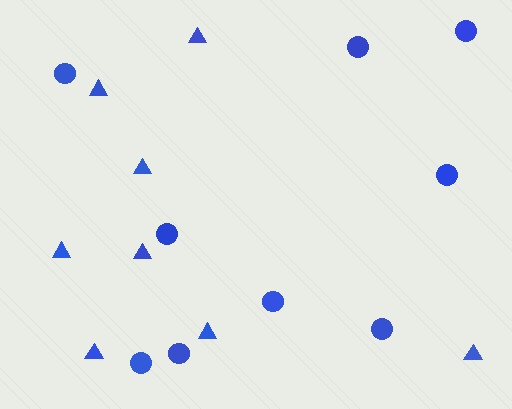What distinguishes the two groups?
There are 2 groups: one group of circles (9) and one group of triangles (8).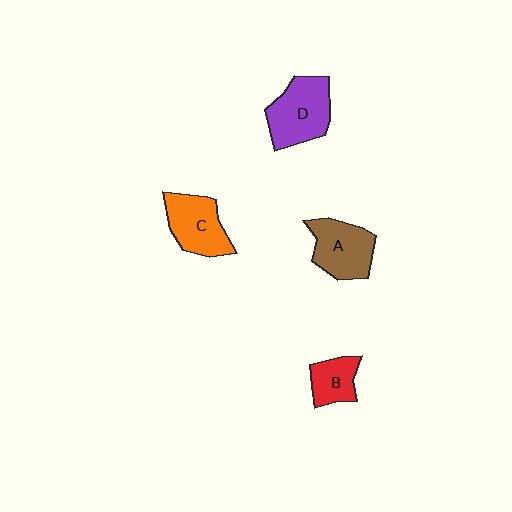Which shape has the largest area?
Shape D (purple).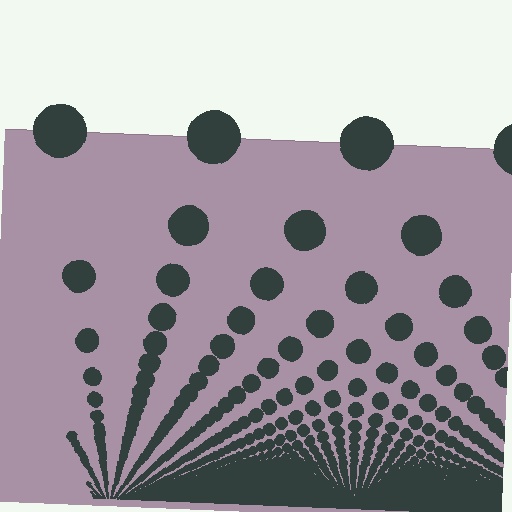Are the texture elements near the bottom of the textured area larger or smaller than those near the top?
Smaller. The gradient is inverted — elements near the bottom are smaller and denser.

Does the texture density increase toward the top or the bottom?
Density increases toward the bottom.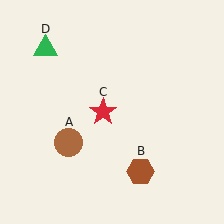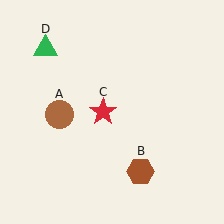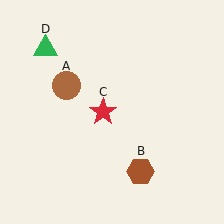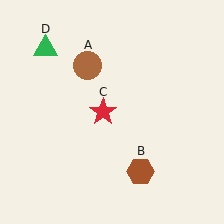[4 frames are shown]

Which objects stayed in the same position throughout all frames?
Brown hexagon (object B) and red star (object C) and green triangle (object D) remained stationary.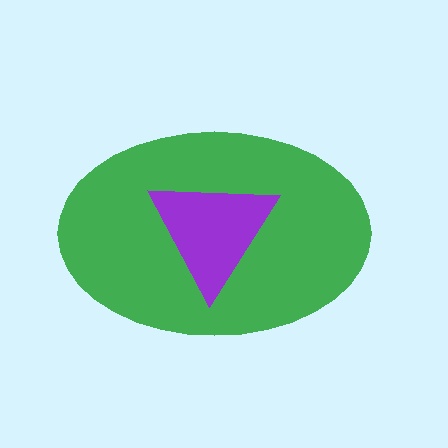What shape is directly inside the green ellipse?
The purple triangle.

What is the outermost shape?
The green ellipse.